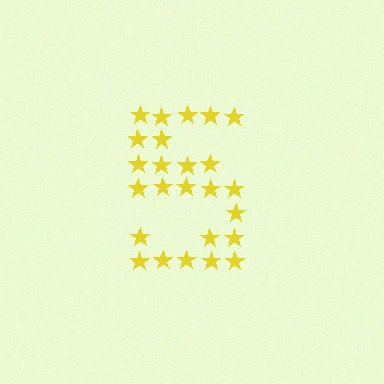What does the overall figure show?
The overall figure shows the digit 5.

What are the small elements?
The small elements are stars.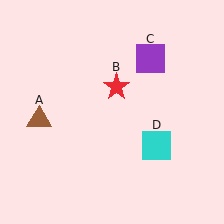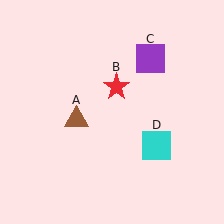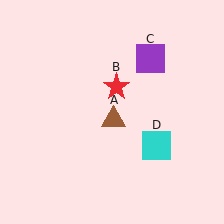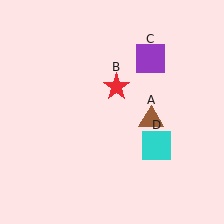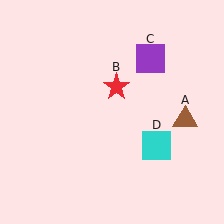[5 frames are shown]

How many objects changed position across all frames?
1 object changed position: brown triangle (object A).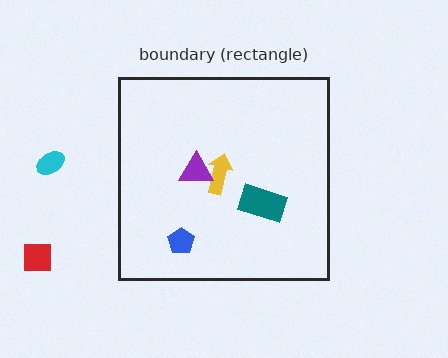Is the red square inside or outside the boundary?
Outside.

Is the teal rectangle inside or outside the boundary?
Inside.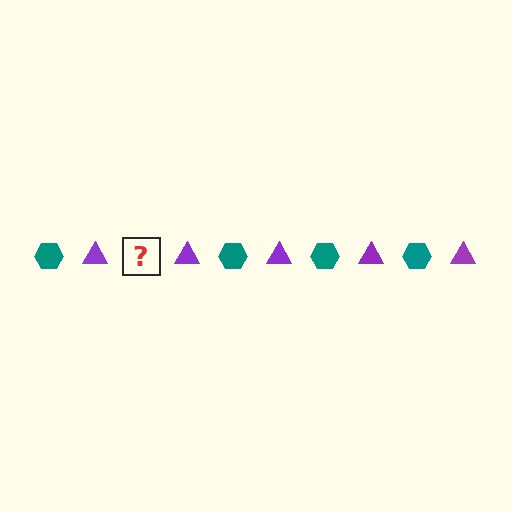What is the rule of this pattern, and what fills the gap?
The rule is that the pattern alternates between teal hexagon and purple triangle. The gap should be filled with a teal hexagon.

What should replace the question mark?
The question mark should be replaced with a teal hexagon.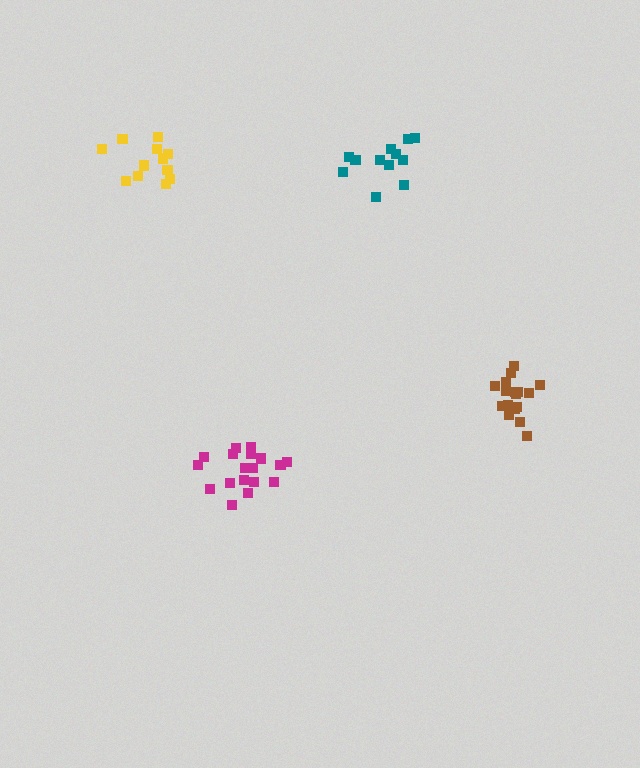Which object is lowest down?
The magenta cluster is bottommost.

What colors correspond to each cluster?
The clusters are colored: teal, magenta, yellow, brown.